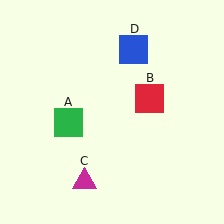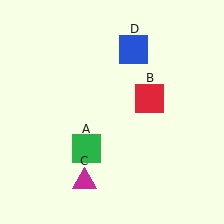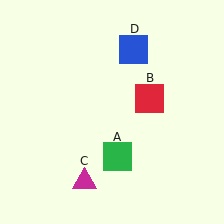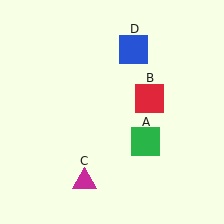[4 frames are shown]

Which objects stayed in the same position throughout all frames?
Red square (object B) and magenta triangle (object C) and blue square (object D) remained stationary.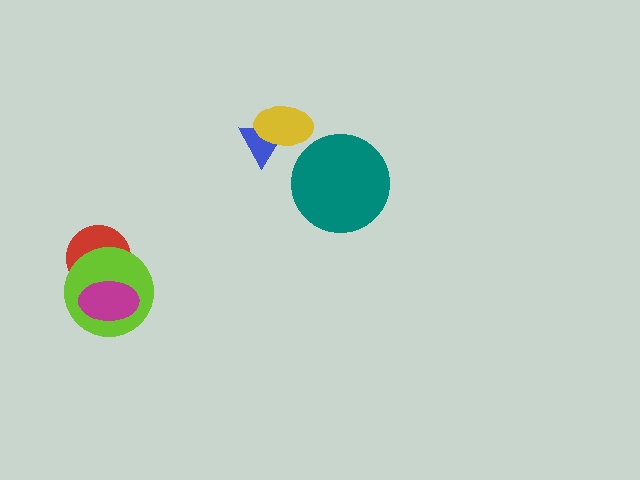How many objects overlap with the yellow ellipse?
1 object overlaps with the yellow ellipse.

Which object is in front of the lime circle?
The magenta ellipse is in front of the lime circle.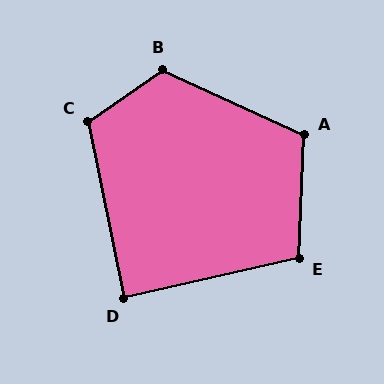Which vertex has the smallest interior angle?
D, at approximately 89 degrees.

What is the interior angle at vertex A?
Approximately 112 degrees (obtuse).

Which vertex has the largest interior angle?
B, at approximately 121 degrees.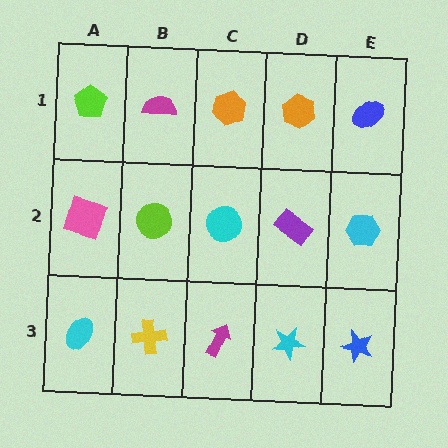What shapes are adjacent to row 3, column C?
A cyan circle (row 2, column C), a yellow cross (row 3, column B), a cyan star (row 3, column D).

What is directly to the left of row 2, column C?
A lime circle.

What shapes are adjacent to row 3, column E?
A cyan hexagon (row 2, column E), a cyan star (row 3, column D).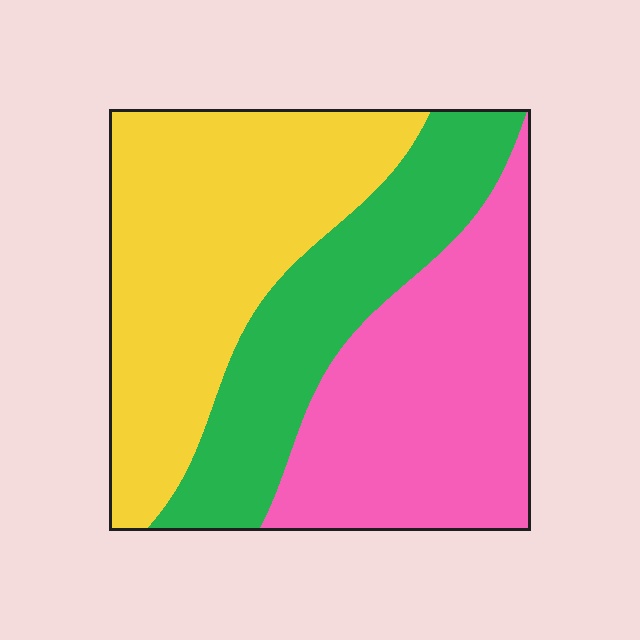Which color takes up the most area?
Yellow, at roughly 40%.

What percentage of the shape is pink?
Pink covers 35% of the shape.